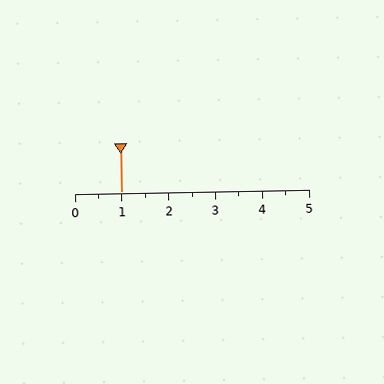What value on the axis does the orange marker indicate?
The marker indicates approximately 1.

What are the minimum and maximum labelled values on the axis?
The axis runs from 0 to 5.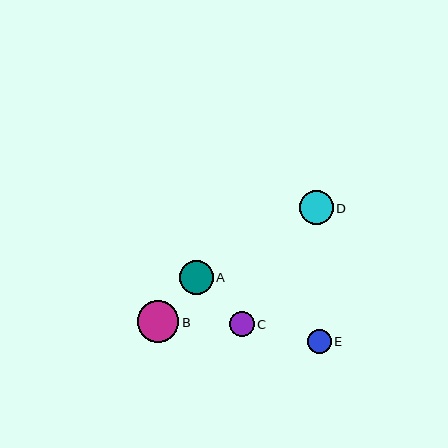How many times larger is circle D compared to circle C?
Circle D is approximately 1.3 times the size of circle C.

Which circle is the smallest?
Circle E is the smallest with a size of approximately 24 pixels.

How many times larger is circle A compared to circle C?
Circle A is approximately 1.4 times the size of circle C.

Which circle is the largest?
Circle B is the largest with a size of approximately 42 pixels.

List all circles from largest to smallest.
From largest to smallest: B, A, D, C, E.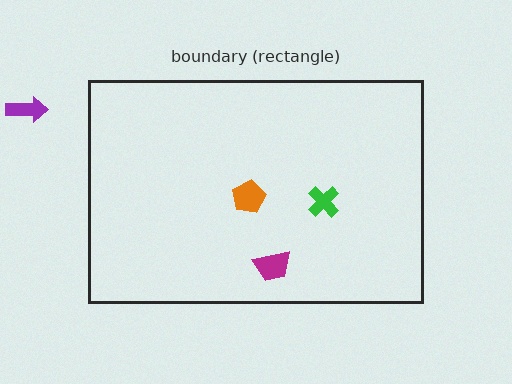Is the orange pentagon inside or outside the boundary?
Inside.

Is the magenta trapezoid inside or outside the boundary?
Inside.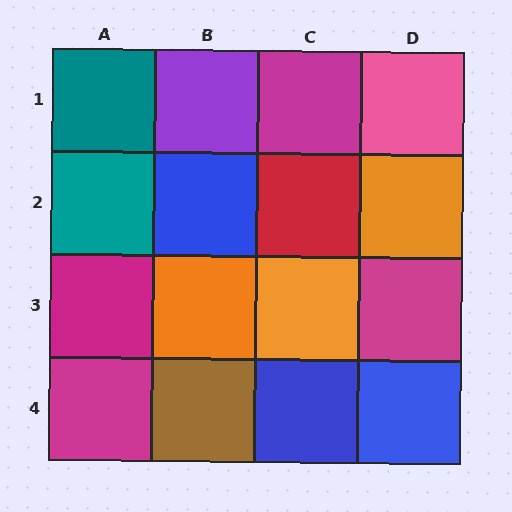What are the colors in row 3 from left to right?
Magenta, orange, orange, magenta.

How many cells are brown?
1 cell is brown.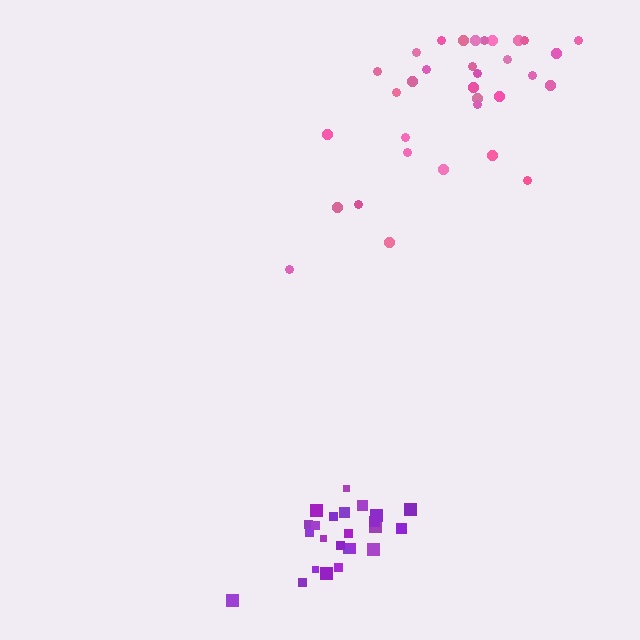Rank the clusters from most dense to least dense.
purple, pink.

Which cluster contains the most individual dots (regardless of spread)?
Pink (33).